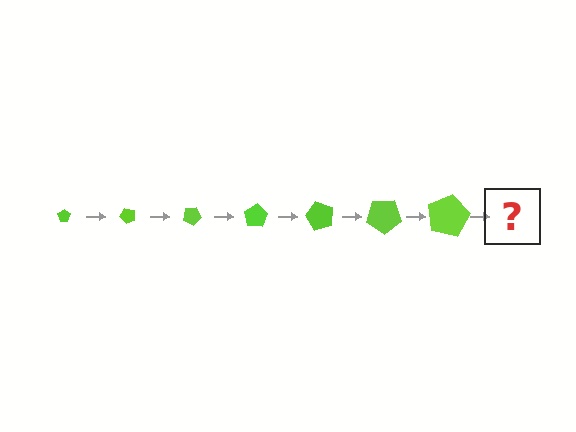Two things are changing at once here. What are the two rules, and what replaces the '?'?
The two rules are that the pentagon grows larger each step and it rotates 50 degrees each step. The '?' should be a pentagon, larger than the previous one and rotated 350 degrees from the start.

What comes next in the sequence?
The next element should be a pentagon, larger than the previous one and rotated 350 degrees from the start.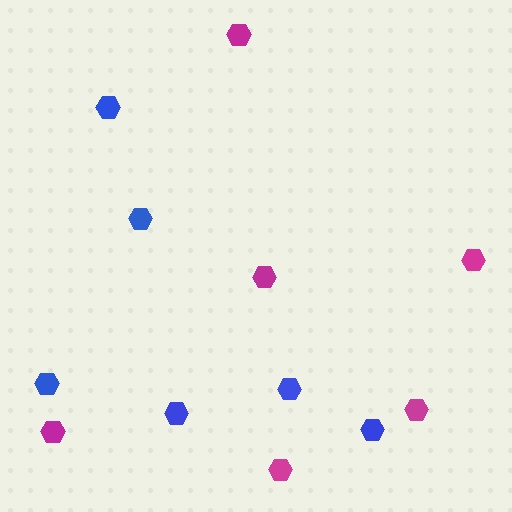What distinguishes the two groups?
There are 2 groups: one group of blue hexagons (6) and one group of magenta hexagons (6).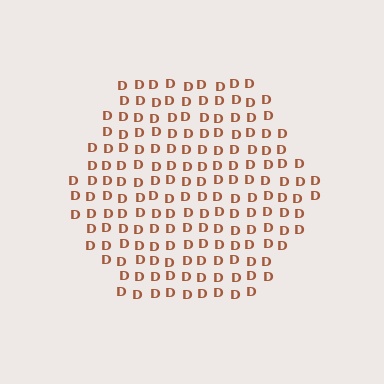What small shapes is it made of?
It is made of small letter D's.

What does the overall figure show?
The overall figure shows a hexagon.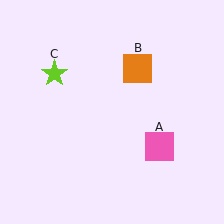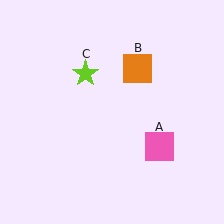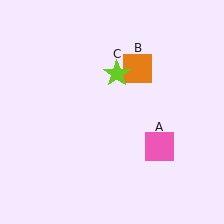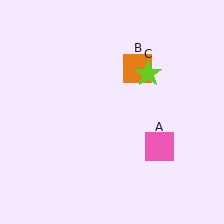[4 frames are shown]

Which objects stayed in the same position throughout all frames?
Pink square (object A) and orange square (object B) remained stationary.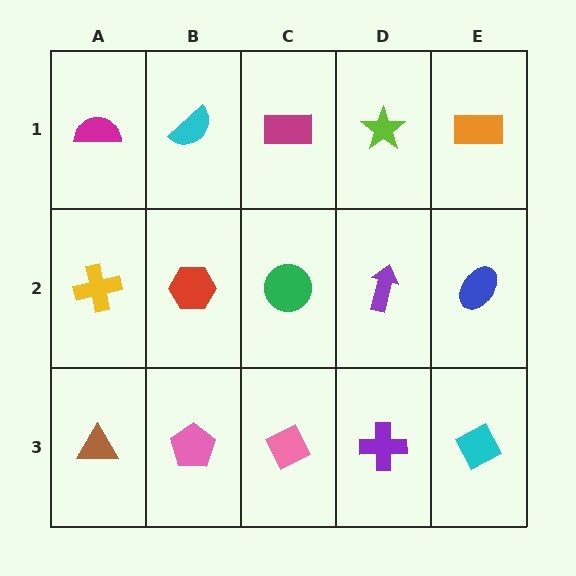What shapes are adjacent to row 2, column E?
An orange rectangle (row 1, column E), a cyan diamond (row 3, column E), a purple arrow (row 2, column D).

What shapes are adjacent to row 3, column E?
A blue ellipse (row 2, column E), a purple cross (row 3, column D).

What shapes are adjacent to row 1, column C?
A green circle (row 2, column C), a cyan semicircle (row 1, column B), a lime star (row 1, column D).